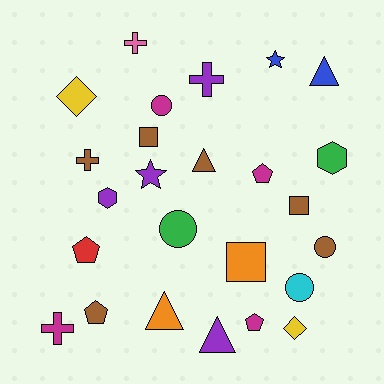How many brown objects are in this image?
There are 6 brown objects.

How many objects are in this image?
There are 25 objects.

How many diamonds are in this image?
There are 2 diamonds.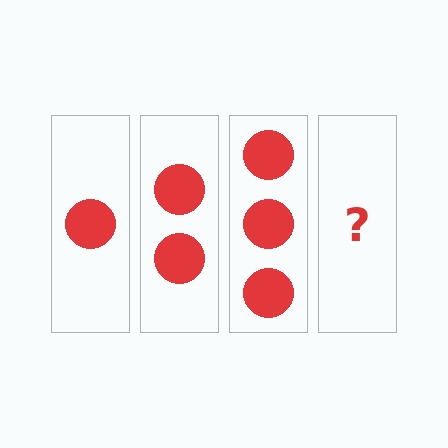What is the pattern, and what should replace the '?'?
The pattern is that each step adds one more circle. The '?' should be 4 circles.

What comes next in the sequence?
The next element should be 4 circles.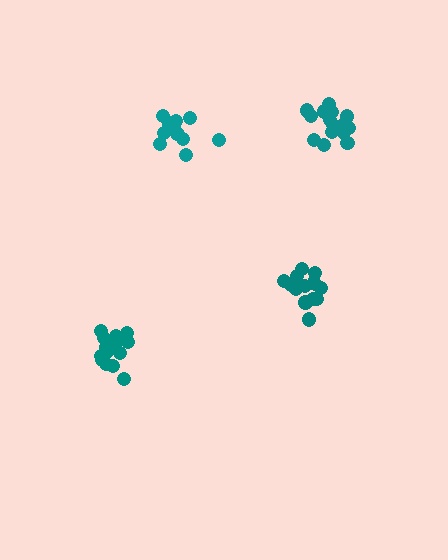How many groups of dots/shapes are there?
There are 4 groups.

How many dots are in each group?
Group 1: 13 dots, Group 2: 17 dots, Group 3: 15 dots, Group 4: 15 dots (60 total).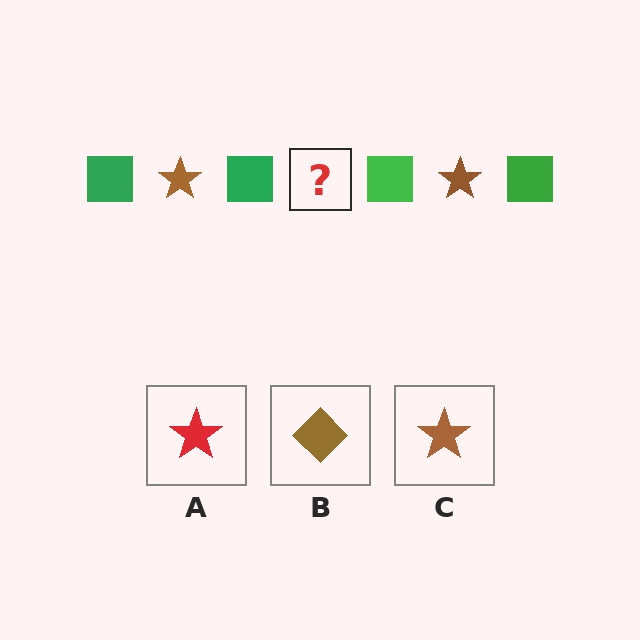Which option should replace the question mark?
Option C.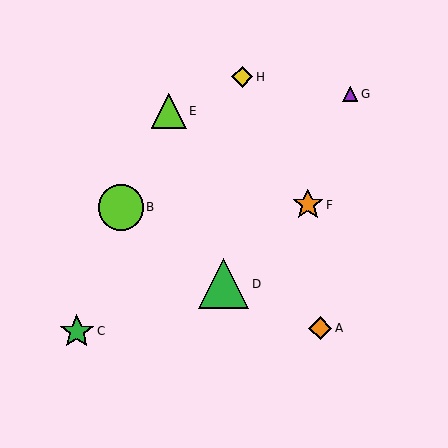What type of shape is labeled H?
Shape H is a yellow diamond.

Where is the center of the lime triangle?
The center of the lime triangle is at (169, 111).